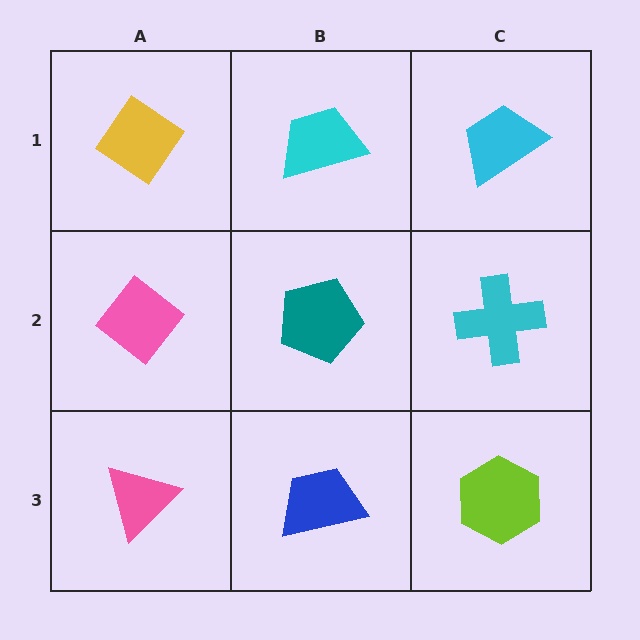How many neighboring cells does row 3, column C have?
2.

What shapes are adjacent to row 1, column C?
A cyan cross (row 2, column C), a cyan trapezoid (row 1, column B).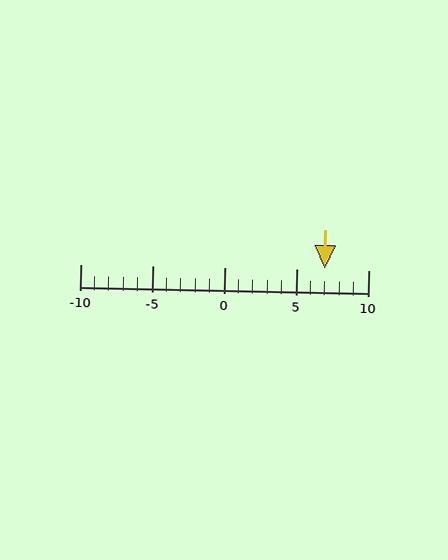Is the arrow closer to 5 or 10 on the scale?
The arrow is closer to 5.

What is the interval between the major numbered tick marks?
The major tick marks are spaced 5 units apart.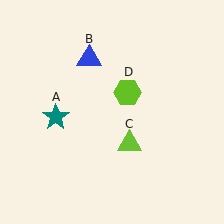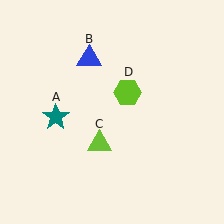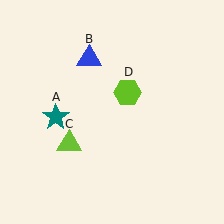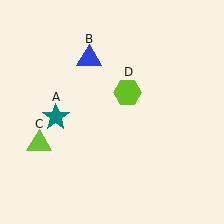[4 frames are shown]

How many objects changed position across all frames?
1 object changed position: lime triangle (object C).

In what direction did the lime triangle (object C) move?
The lime triangle (object C) moved left.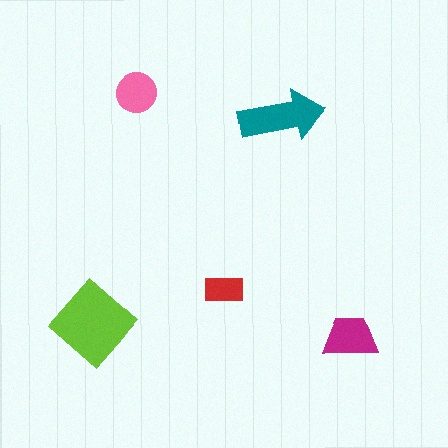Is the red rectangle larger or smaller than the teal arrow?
Smaller.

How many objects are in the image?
There are 5 objects in the image.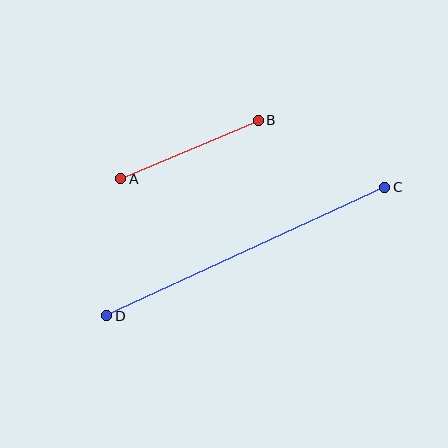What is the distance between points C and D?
The distance is approximately 306 pixels.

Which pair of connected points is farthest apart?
Points C and D are farthest apart.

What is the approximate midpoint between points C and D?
The midpoint is at approximately (246, 251) pixels.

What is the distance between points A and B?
The distance is approximately 149 pixels.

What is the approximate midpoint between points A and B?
The midpoint is at approximately (189, 149) pixels.